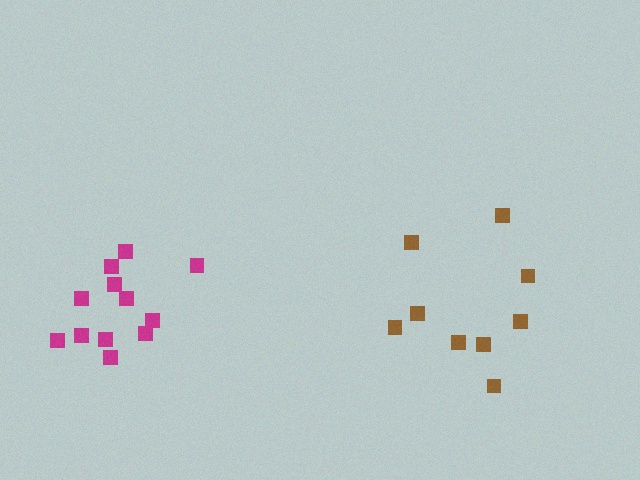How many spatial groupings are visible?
There are 2 spatial groupings.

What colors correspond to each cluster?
The clusters are colored: magenta, brown.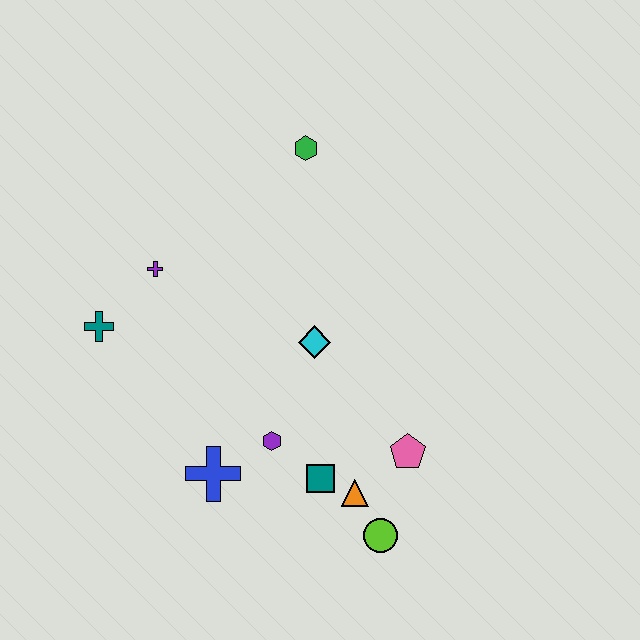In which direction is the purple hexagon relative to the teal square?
The purple hexagon is to the left of the teal square.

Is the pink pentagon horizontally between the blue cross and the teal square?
No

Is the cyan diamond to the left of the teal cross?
No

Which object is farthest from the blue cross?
The green hexagon is farthest from the blue cross.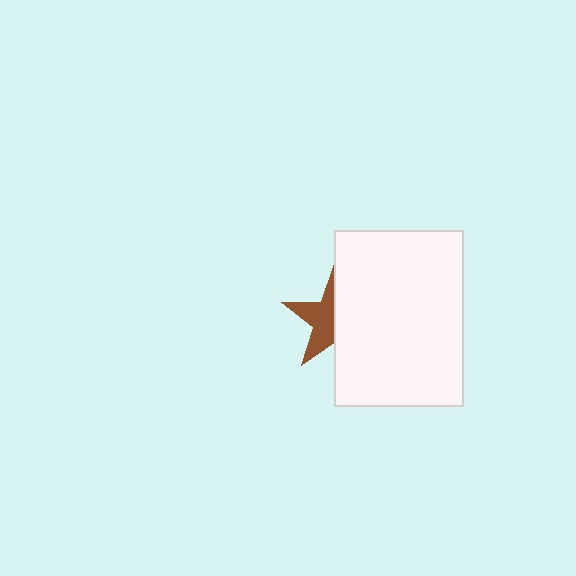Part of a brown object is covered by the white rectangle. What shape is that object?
It is a star.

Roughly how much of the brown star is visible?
About half of it is visible (roughly 47%).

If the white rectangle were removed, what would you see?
You would see the complete brown star.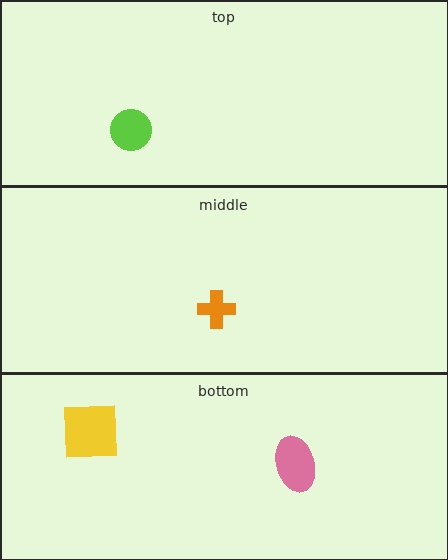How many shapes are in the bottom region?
2.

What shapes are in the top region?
The lime circle.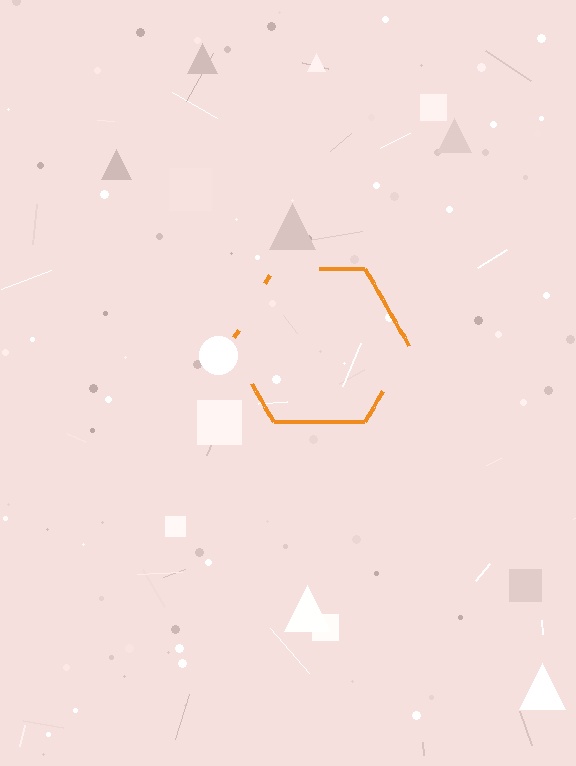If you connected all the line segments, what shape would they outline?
They would outline a hexagon.